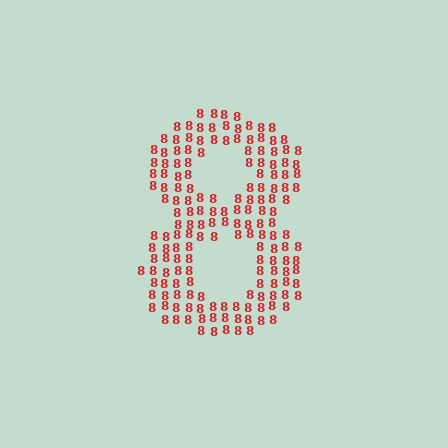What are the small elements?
The small elements are digit 8's.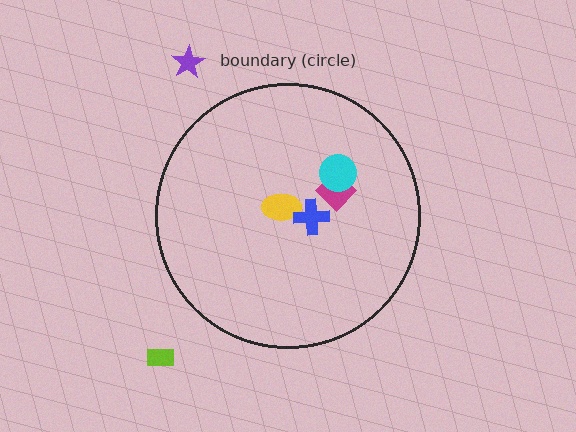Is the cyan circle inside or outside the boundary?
Inside.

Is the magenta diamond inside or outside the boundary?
Inside.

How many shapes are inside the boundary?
4 inside, 2 outside.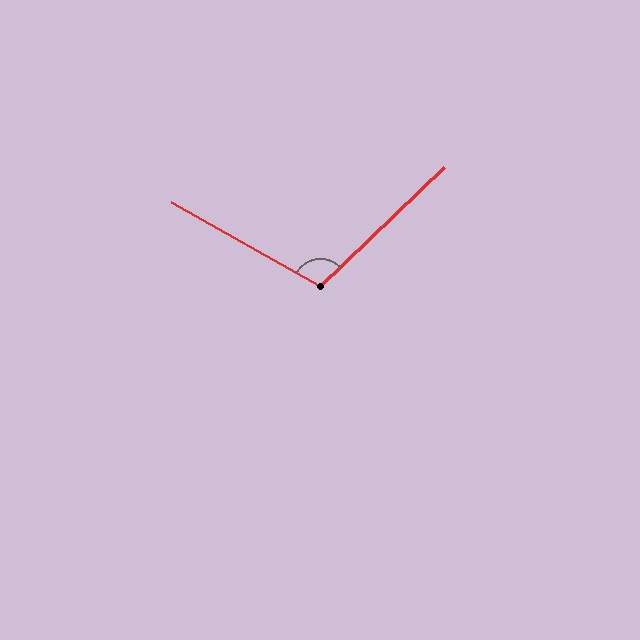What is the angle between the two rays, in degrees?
Approximately 107 degrees.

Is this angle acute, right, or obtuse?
It is obtuse.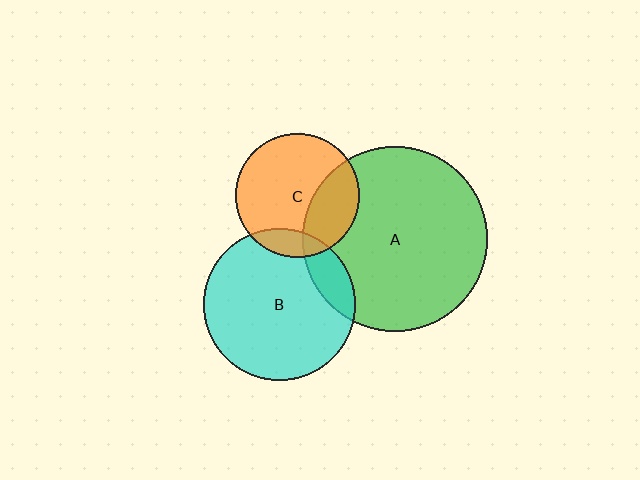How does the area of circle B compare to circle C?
Approximately 1.5 times.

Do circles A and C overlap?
Yes.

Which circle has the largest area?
Circle A (green).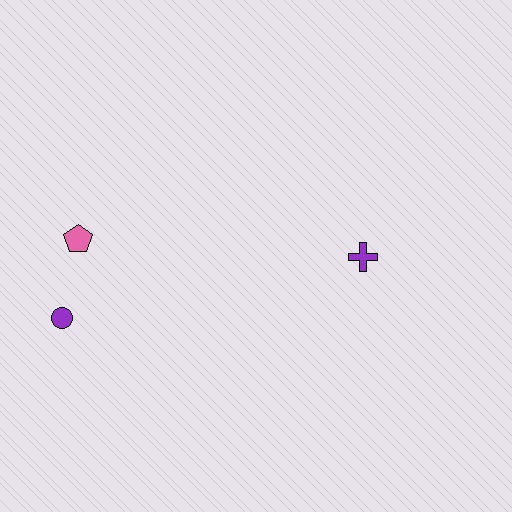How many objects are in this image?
There are 3 objects.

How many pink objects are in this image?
There is 1 pink object.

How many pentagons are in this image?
There is 1 pentagon.